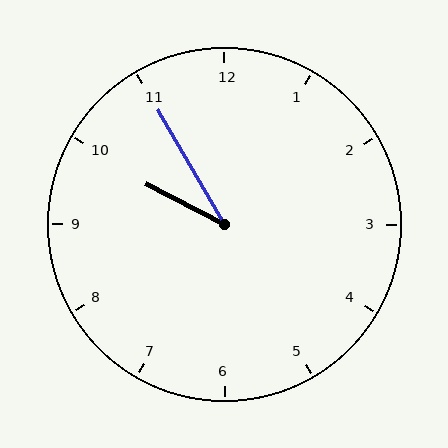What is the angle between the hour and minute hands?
Approximately 32 degrees.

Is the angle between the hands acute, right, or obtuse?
It is acute.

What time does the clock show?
9:55.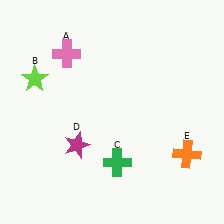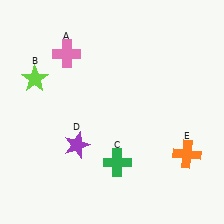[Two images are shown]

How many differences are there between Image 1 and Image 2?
There is 1 difference between the two images.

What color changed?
The star (D) changed from magenta in Image 1 to purple in Image 2.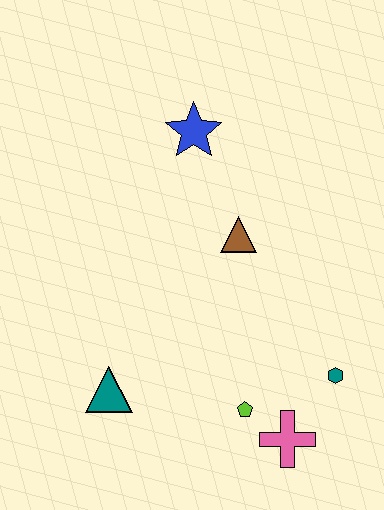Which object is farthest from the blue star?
The pink cross is farthest from the blue star.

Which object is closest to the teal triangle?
The lime pentagon is closest to the teal triangle.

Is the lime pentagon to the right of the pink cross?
No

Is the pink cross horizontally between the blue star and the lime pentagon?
No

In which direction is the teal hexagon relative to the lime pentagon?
The teal hexagon is to the right of the lime pentagon.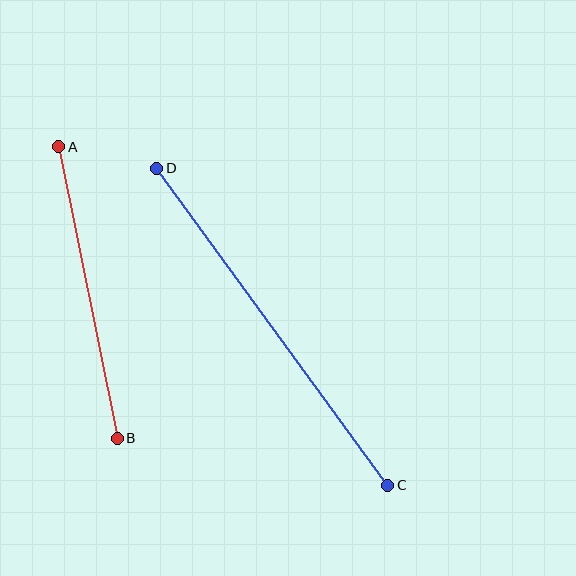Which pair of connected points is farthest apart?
Points C and D are farthest apart.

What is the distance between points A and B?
The distance is approximately 298 pixels.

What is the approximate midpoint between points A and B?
The midpoint is at approximately (88, 292) pixels.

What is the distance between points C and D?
The distance is approximately 392 pixels.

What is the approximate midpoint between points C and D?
The midpoint is at approximately (272, 327) pixels.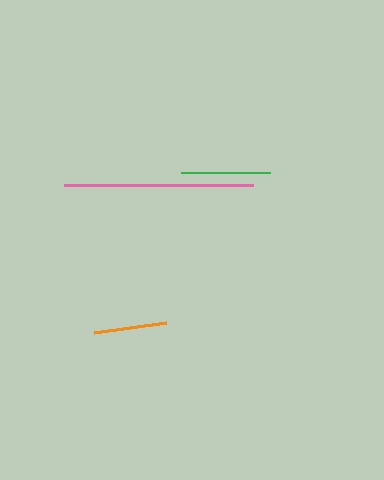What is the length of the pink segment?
The pink segment is approximately 189 pixels long.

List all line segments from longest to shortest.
From longest to shortest: pink, green, orange.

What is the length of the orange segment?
The orange segment is approximately 73 pixels long.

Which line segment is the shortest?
The orange line is the shortest at approximately 73 pixels.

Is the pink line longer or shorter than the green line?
The pink line is longer than the green line.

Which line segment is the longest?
The pink line is the longest at approximately 189 pixels.